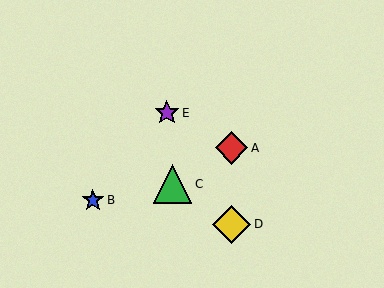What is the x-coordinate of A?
Object A is at x≈232.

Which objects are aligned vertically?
Objects A, D are aligned vertically.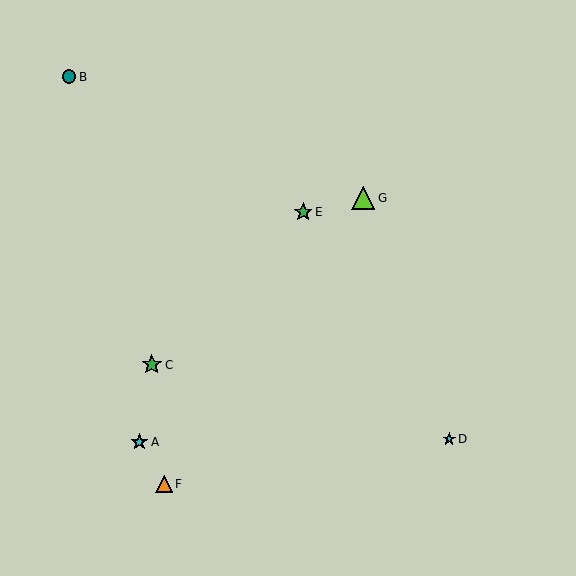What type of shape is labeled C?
Shape C is a green star.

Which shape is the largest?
The lime triangle (labeled G) is the largest.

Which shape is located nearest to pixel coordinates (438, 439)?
The cyan star (labeled D) at (449, 439) is nearest to that location.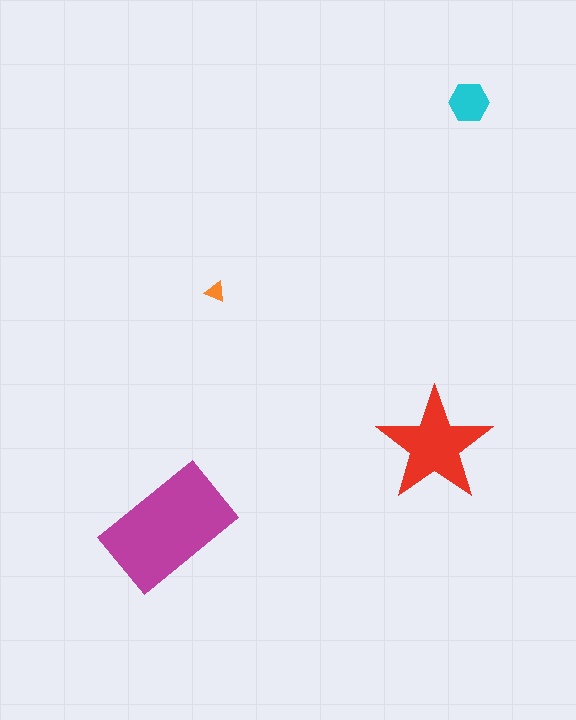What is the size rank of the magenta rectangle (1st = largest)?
1st.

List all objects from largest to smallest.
The magenta rectangle, the red star, the cyan hexagon, the orange triangle.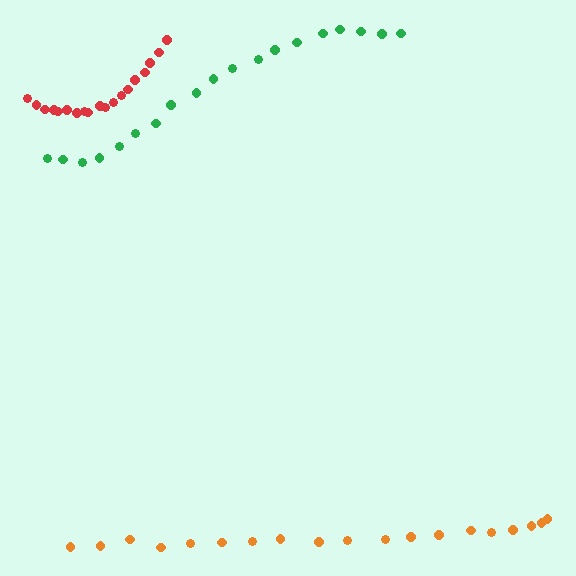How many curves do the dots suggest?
There are 3 distinct paths.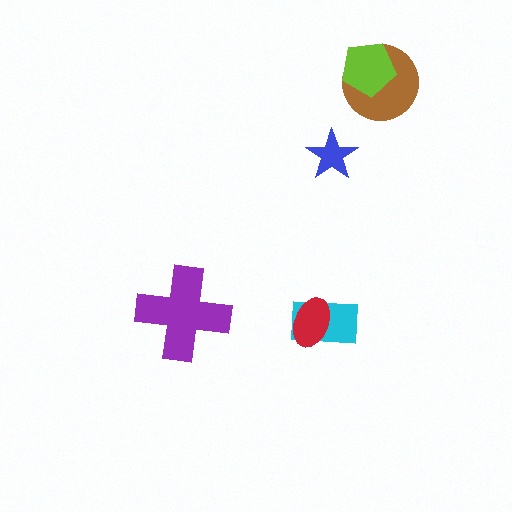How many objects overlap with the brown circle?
1 object overlaps with the brown circle.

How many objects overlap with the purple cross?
0 objects overlap with the purple cross.